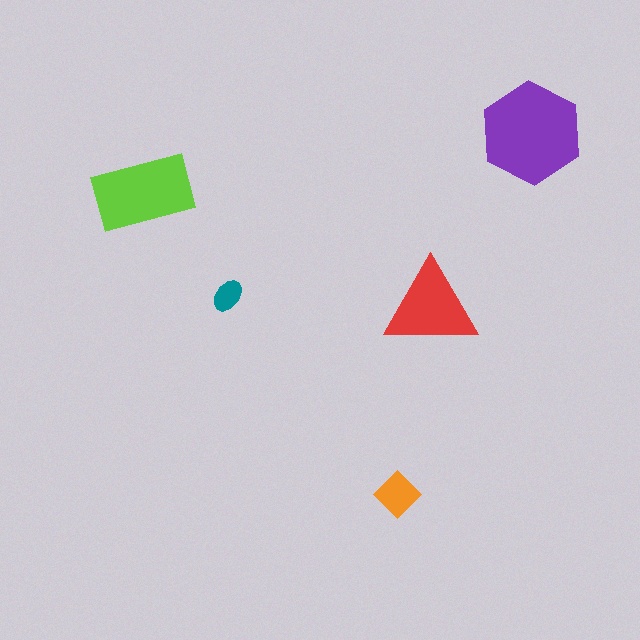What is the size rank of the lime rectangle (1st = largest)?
2nd.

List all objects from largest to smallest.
The purple hexagon, the lime rectangle, the red triangle, the orange diamond, the teal ellipse.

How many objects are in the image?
There are 5 objects in the image.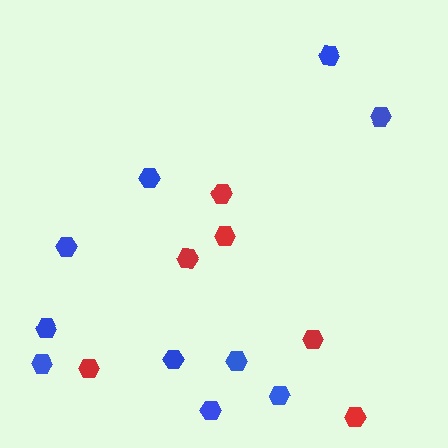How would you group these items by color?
There are 2 groups: one group of blue hexagons (10) and one group of red hexagons (6).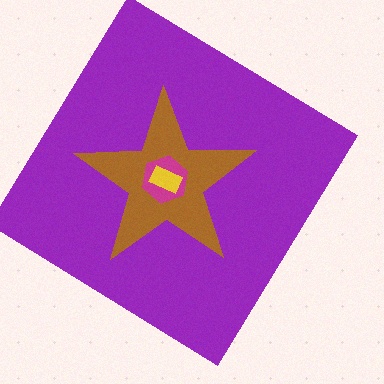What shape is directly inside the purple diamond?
The brown star.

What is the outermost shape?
The purple diamond.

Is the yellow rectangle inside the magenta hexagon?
Yes.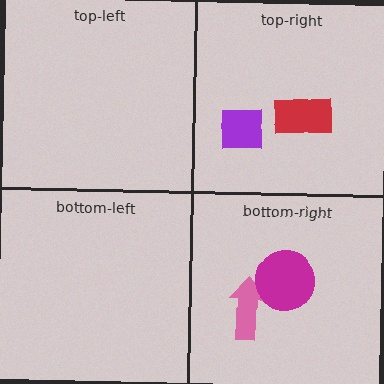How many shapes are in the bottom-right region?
2.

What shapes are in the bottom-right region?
The pink arrow, the magenta circle.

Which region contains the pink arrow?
The bottom-right region.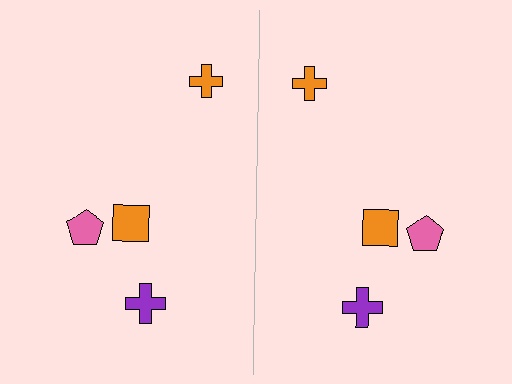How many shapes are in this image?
There are 8 shapes in this image.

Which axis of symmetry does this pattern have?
The pattern has a vertical axis of symmetry running through the center of the image.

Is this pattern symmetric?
Yes, this pattern has bilateral (reflection) symmetry.